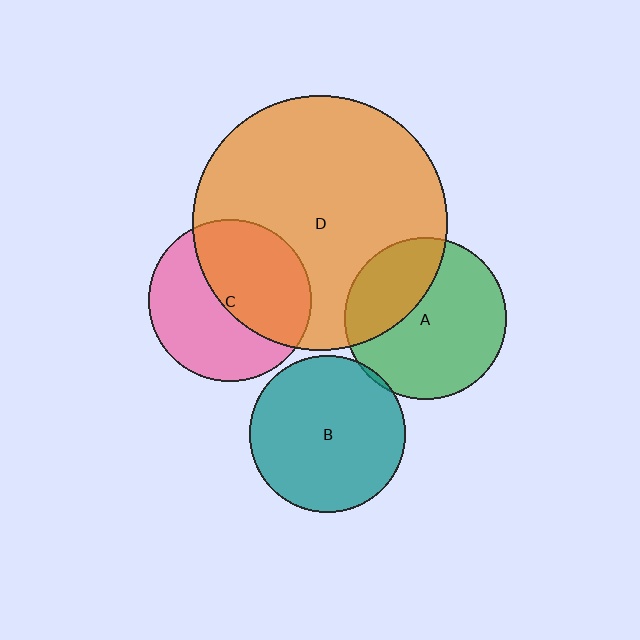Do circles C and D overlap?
Yes.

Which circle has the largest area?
Circle D (orange).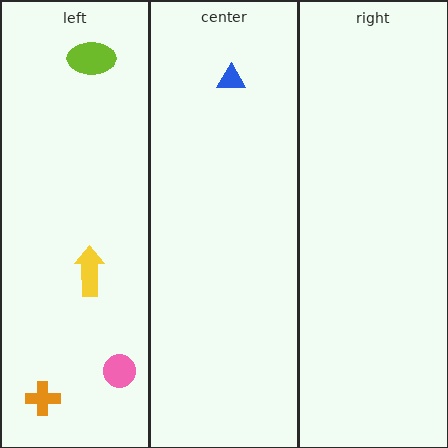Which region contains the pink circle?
The left region.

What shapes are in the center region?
The blue triangle.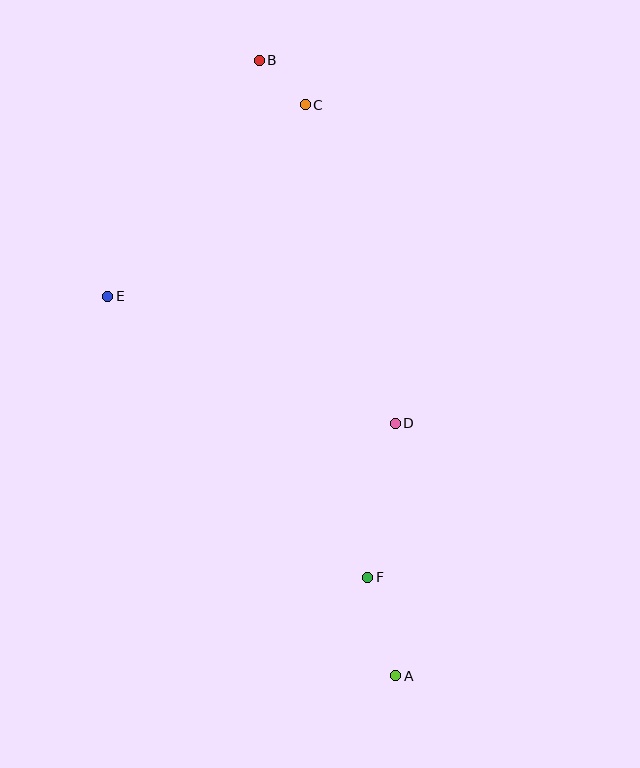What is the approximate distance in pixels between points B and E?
The distance between B and E is approximately 280 pixels.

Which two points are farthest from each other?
Points A and B are farthest from each other.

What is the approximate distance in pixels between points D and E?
The distance between D and E is approximately 314 pixels.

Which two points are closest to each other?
Points B and C are closest to each other.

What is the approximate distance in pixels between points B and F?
The distance between B and F is approximately 528 pixels.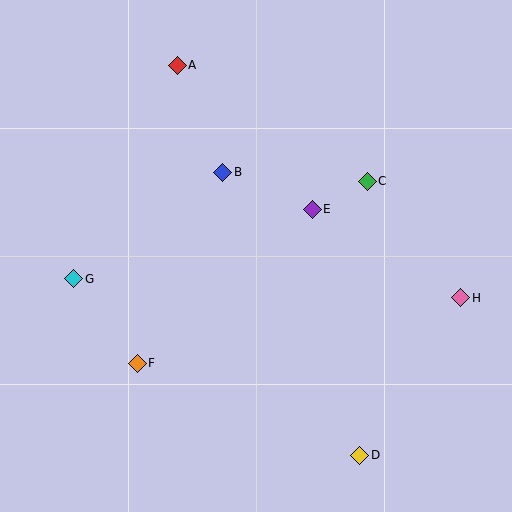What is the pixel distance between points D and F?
The distance between D and F is 241 pixels.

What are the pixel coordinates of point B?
Point B is at (223, 172).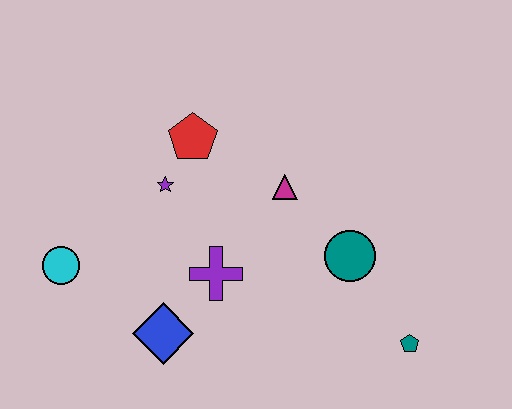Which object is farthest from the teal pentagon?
The cyan circle is farthest from the teal pentagon.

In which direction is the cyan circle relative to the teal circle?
The cyan circle is to the left of the teal circle.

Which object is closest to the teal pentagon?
The teal circle is closest to the teal pentagon.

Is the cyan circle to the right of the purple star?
No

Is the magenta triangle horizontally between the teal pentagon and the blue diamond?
Yes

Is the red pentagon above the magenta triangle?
Yes